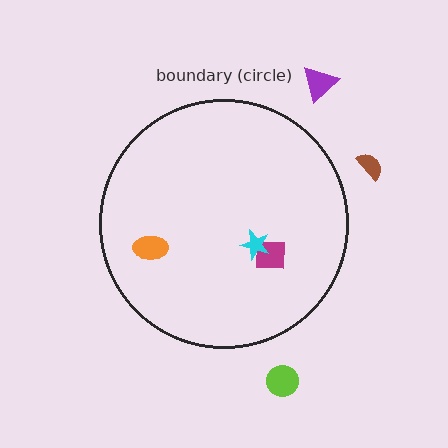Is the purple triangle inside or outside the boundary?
Outside.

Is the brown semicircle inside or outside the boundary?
Outside.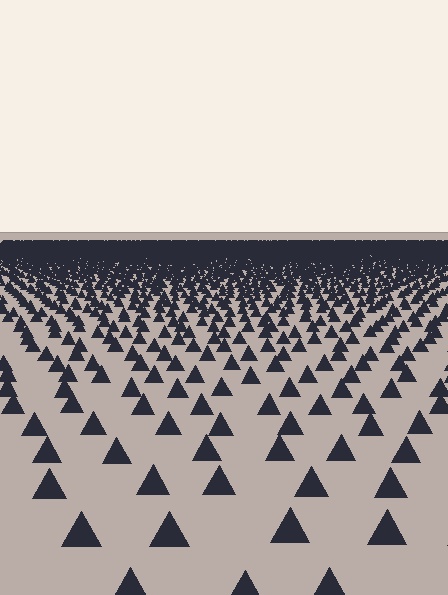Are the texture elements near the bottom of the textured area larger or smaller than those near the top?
Larger. Near the bottom, elements are closer to the viewer and appear at a bigger on-screen size.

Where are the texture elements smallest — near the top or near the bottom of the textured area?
Near the top.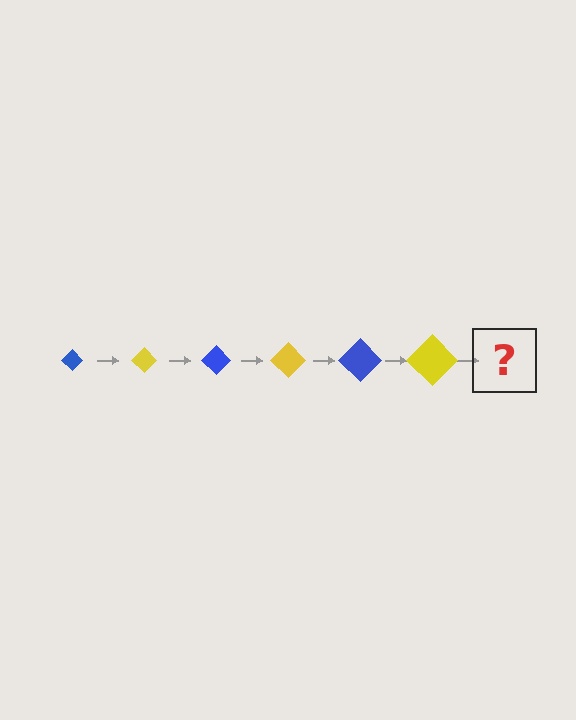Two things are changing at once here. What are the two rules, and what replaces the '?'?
The two rules are that the diamond grows larger each step and the color cycles through blue and yellow. The '?' should be a blue diamond, larger than the previous one.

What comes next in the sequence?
The next element should be a blue diamond, larger than the previous one.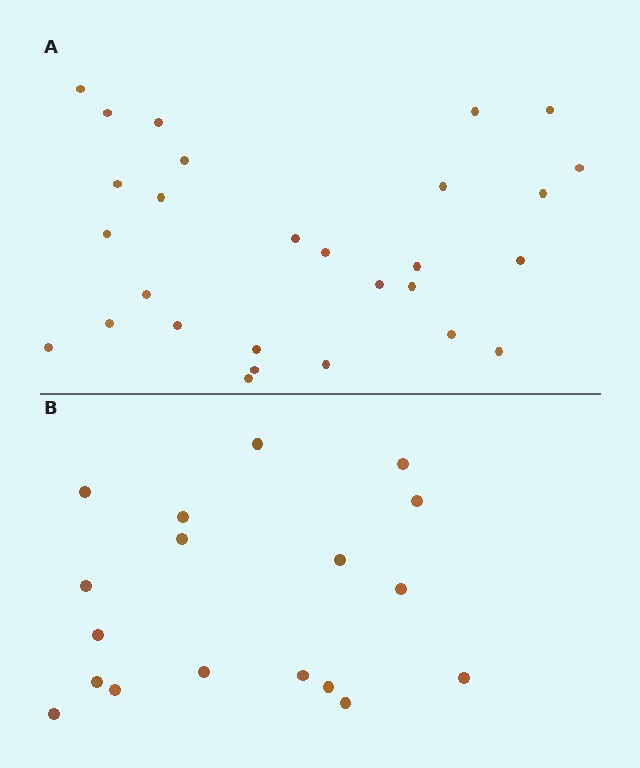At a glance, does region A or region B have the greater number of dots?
Region A (the top region) has more dots.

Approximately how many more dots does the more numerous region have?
Region A has roughly 10 or so more dots than region B.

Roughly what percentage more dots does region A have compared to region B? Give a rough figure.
About 55% more.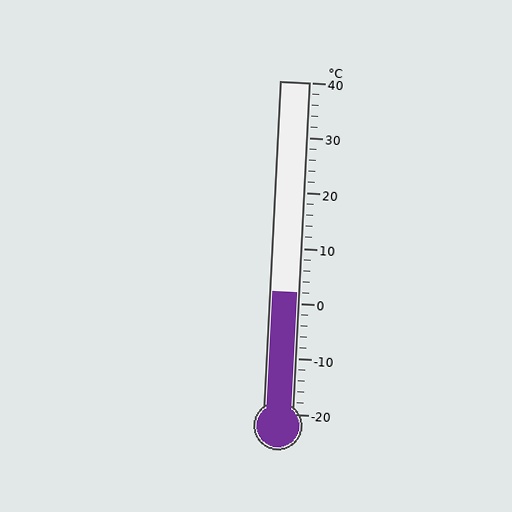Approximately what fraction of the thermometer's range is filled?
The thermometer is filled to approximately 35% of its range.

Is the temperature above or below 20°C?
The temperature is below 20°C.